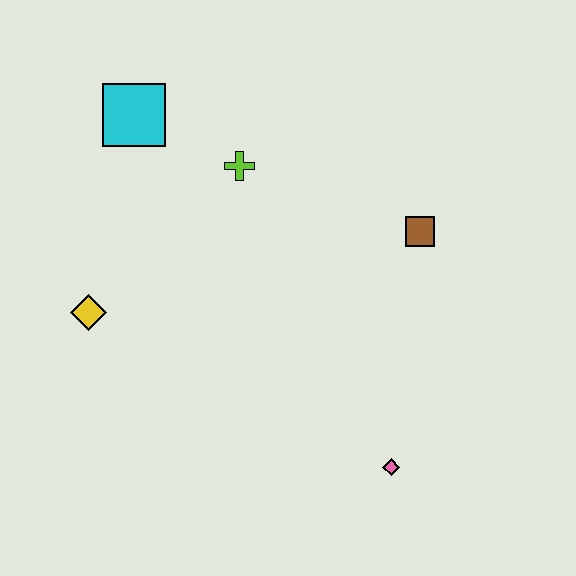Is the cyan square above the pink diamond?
Yes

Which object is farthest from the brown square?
The yellow diamond is farthest from the brown square.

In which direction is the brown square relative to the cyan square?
The brown square is to the right of the cyan square.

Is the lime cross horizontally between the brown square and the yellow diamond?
Yes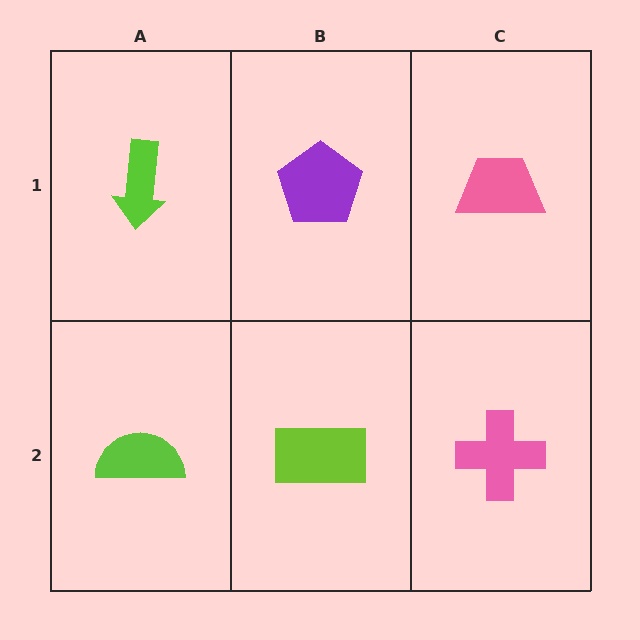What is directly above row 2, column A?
A lime arrow.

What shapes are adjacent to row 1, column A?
A lime semicircle (row 2, column A), a purple pentagon (row 1, column B).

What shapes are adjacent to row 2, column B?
A purple pentagon (row 1, column B), a lime semicircle (row 2, column A), a pink cross (row 2, column C).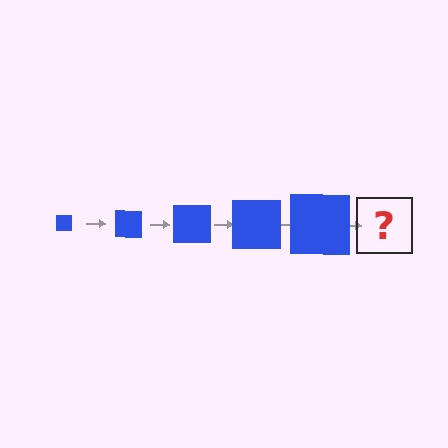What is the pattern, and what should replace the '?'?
The pattern is that the square gets progressively larger each step. The '?' should be a blue square, larger than the previous one.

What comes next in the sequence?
The next element should be a blue square, larger than the previous one.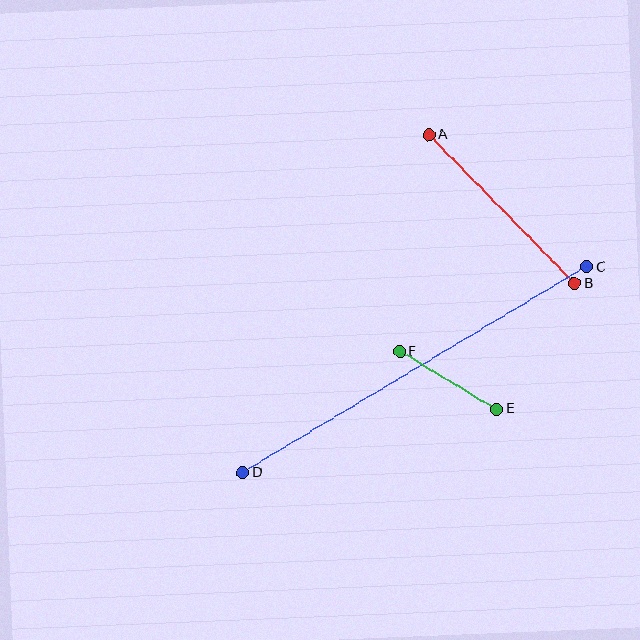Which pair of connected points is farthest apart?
Points C and D are farthest apart.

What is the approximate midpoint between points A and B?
The midpoint is at approximately (502, 209) pixels.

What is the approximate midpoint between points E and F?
The midpoint is at approximately (448, 380) pixels.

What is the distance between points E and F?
The distance is approximately 113 pixels.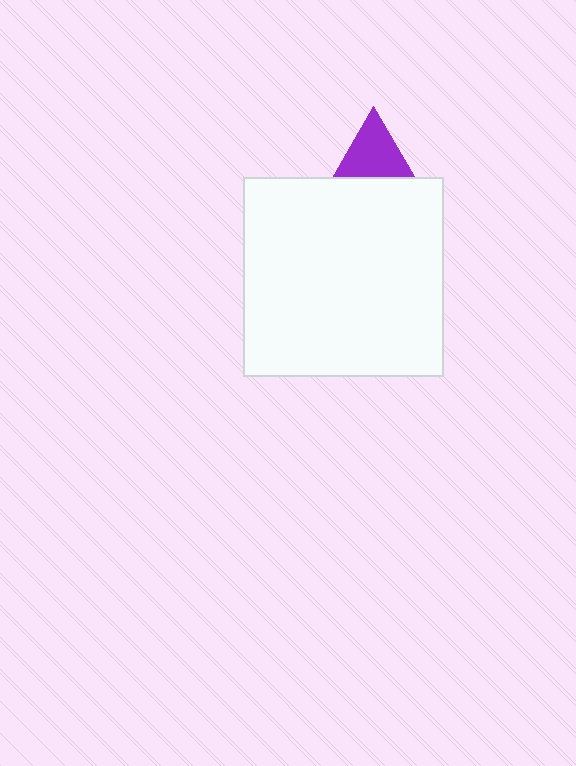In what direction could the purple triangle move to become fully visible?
The purple triangle could move up. That would shift it out from behind the white rectangle entirely.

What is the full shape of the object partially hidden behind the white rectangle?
The partially hidden object is a purple triangle.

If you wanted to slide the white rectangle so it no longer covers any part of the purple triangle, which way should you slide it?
Slide it down — that is the most direct way to separate the two shapes.